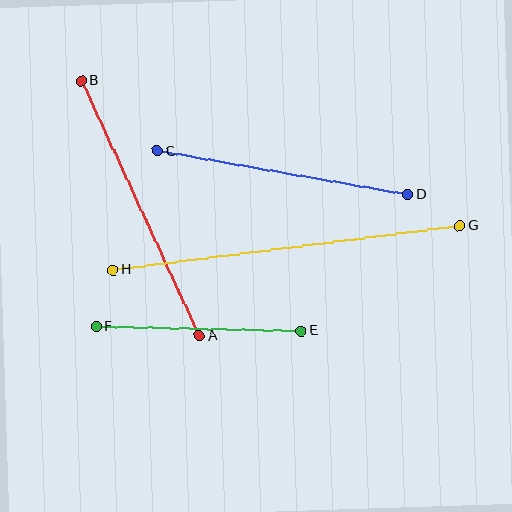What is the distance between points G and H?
The distance is approximately 350 pixels.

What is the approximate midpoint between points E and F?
The midpoint is at approximately (199, 329) pixels.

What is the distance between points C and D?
The distance is approximately 254 pixels.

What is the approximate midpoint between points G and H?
The midpoint is at approximately (287, 248) pixels.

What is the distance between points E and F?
The distance is approximately 205 pixels.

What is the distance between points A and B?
The distance is approximately 281 pixels.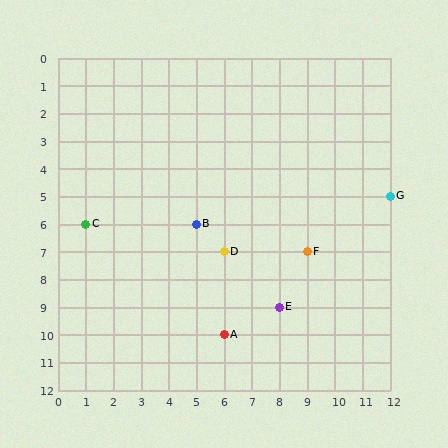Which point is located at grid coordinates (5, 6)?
Point B is at (5, 6).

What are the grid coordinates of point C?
Point C is at grid coordinates (1, 6).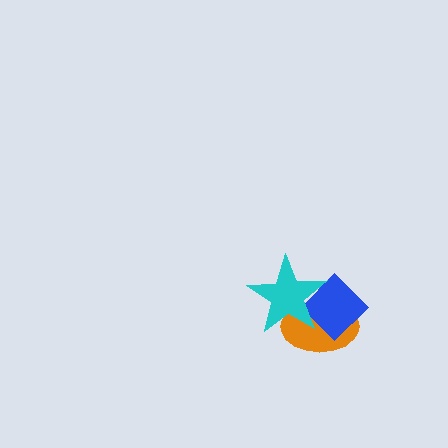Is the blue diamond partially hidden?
Yes, it is partially covered by another shape.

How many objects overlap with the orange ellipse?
2 objects overlap with the orange ellipse.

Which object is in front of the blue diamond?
The cyan star is in front of the blue diamond.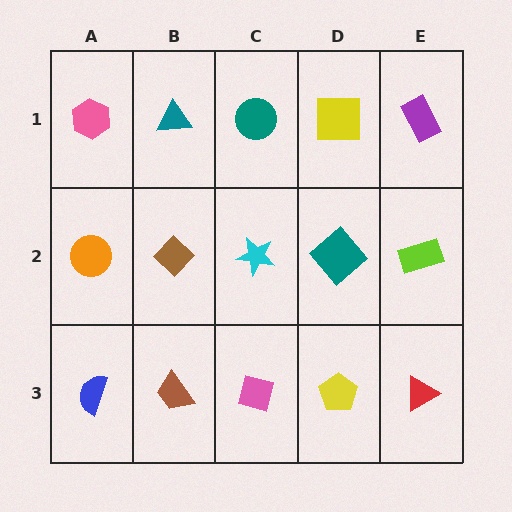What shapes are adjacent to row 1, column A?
An orange circle (row 2, column A), a teal triangle (row 1, column B).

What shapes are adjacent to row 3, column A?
An orange circle (row 2, column A), a brown trapezoid (row 3, column B).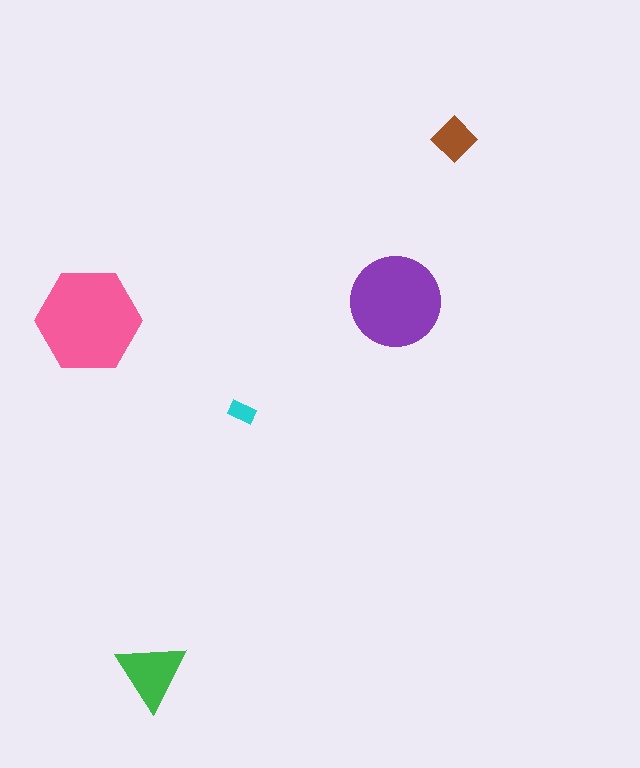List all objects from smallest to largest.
The cyan rectangle, the brown diamond, the green triangle, the purple circle, the pink hexagon.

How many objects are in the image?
There are 5 objects in the image.